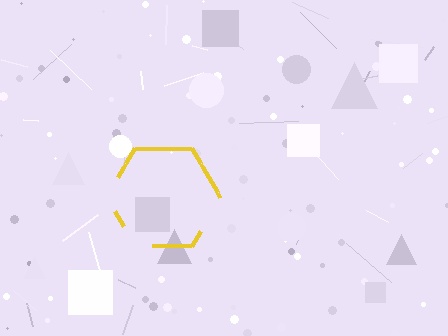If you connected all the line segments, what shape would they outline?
They would outline a hexagon.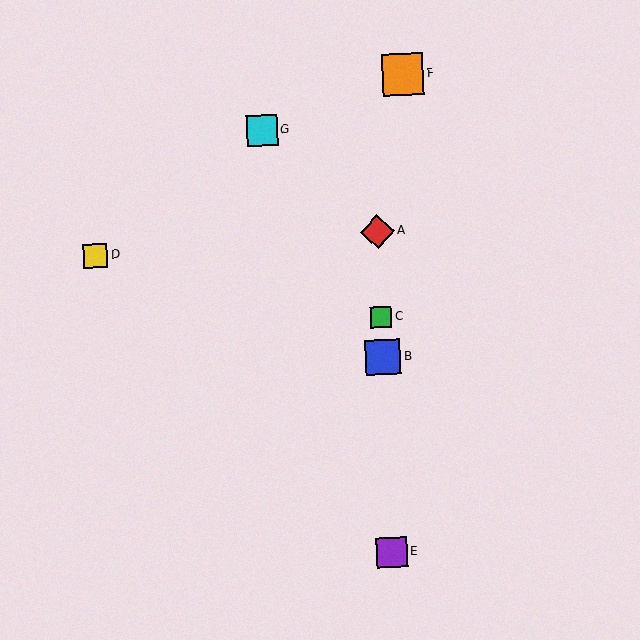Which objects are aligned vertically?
Objects A, B, C, E are aligned vertically.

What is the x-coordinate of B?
Object B is at x≈383.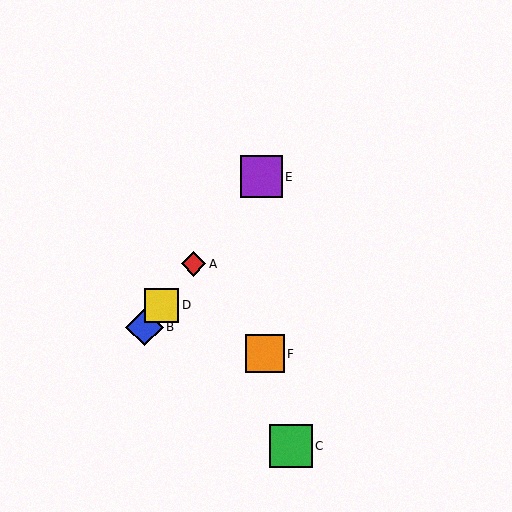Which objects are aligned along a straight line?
Objects A, B, D, E are aligned along a straight line.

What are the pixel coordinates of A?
Object A is at (194, 264).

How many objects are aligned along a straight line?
4 objects (A, B, D, E) are aligned along a straight line.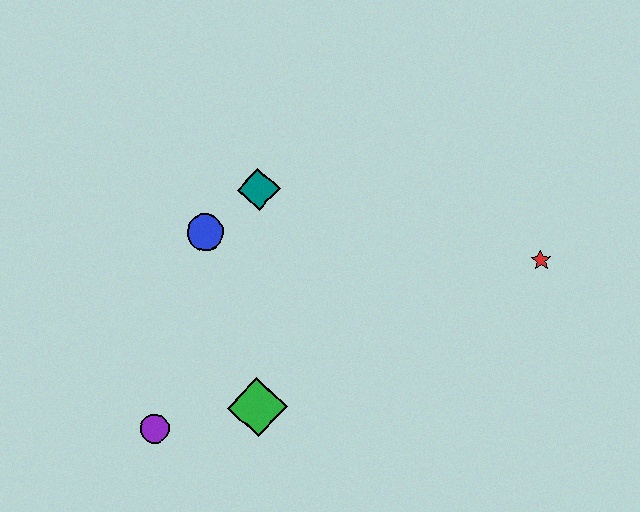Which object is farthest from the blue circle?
The red star is farthest from the blue circle.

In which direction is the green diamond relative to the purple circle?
The green diamond is to the right of the purple circle.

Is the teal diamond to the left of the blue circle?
No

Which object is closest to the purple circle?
The green diamond is closest to the purple circle.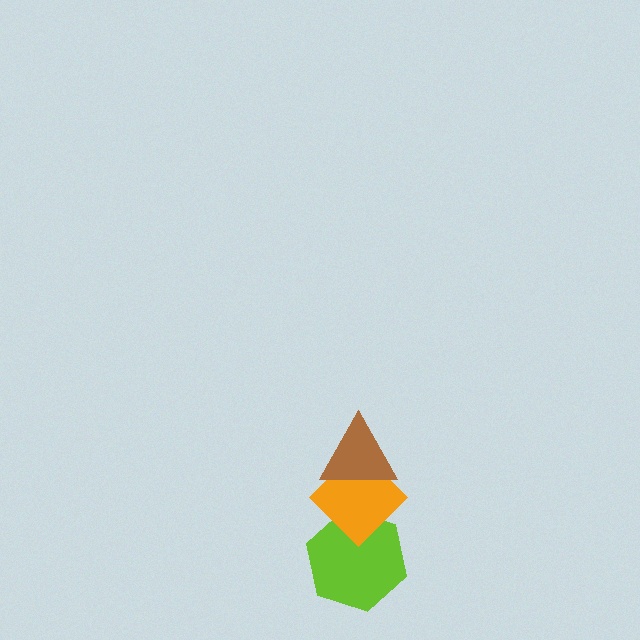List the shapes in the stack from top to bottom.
From top to bottom: the brown triangle, the orange diamond, the lime hexagon.